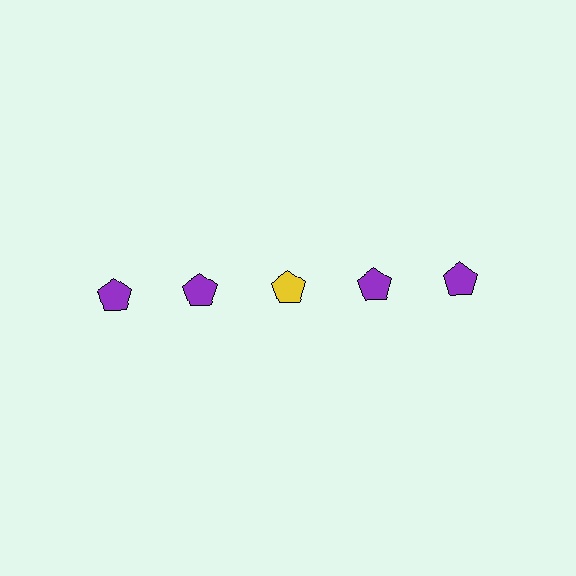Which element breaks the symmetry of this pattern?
The yellow pentagon in the top row, center column breaks the symmetry. All other shapes are purple pentagons.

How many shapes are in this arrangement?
There are 5 shapes arranged in a grid pattern.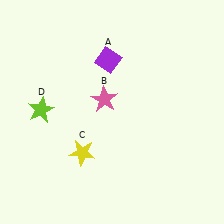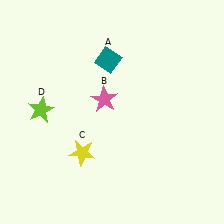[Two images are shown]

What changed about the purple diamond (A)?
In Image 1, A is purple. In Image 2, it changed to teal.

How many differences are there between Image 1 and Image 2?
There is 1 difference between the two images.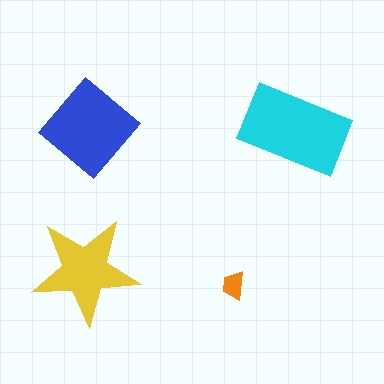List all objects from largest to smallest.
The cyan rectangle, the blue diamond, the yellow star, the orange trapezoid.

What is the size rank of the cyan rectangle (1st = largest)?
1st.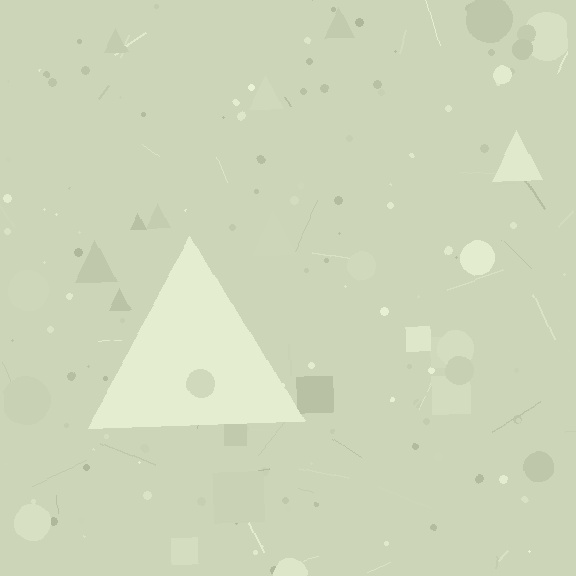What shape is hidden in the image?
A triangle is hidden in the image.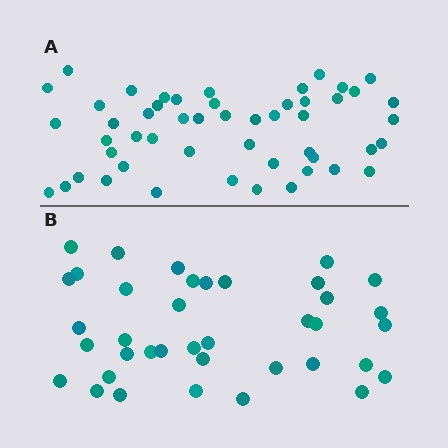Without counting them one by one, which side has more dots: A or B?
Region A (the top region) has more dots.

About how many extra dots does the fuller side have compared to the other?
Region A has approximately 15 more dots than region B.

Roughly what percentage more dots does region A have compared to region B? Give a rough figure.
About 35% more.